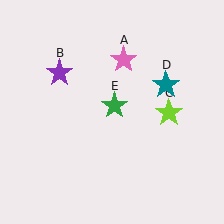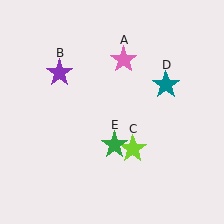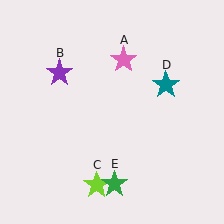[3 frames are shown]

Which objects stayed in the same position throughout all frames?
Pink star (object A) and purple star (object B) and teal star (object D) remained stationary.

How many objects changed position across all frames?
2 objects changed position: lime star (object C), green star (object E).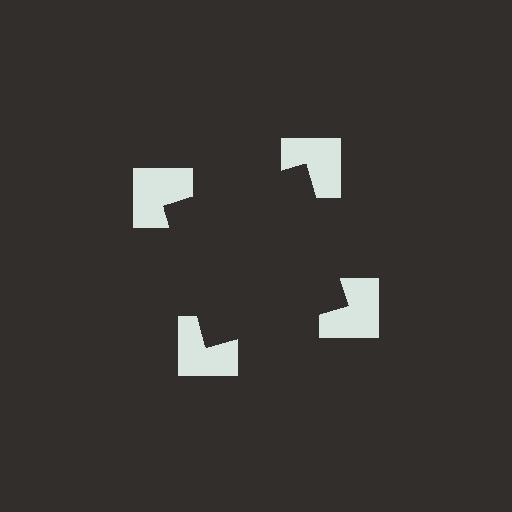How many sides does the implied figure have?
4 sides.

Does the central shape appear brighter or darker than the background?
It typically appears slightly darker than the background, even though no actual brightness change is drawn.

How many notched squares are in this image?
There are 4 — one at each vertex of the illusory square.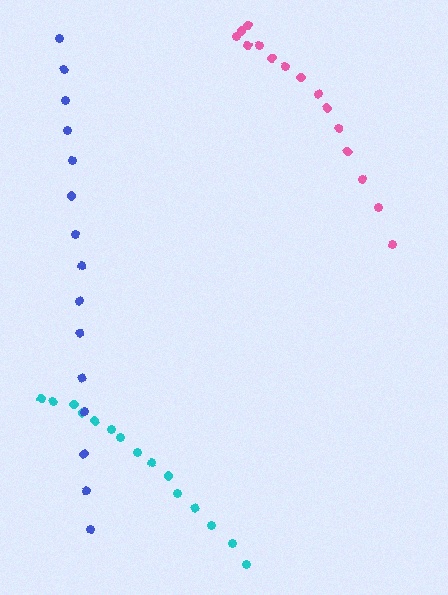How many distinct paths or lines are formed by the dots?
There are 3 distinct paths.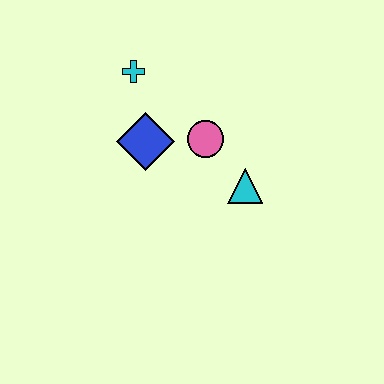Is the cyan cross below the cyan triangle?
No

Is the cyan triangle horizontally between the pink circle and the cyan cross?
No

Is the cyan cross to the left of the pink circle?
Yes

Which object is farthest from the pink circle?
The cyan cross is farthest from the pink circle.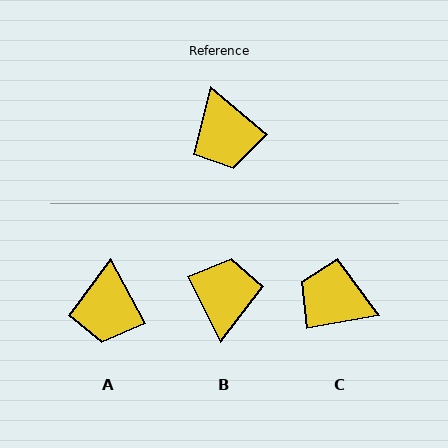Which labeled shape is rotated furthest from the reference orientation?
B, about 157 degrees away.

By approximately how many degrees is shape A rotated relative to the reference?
Approximately 21 degrees clockwise.